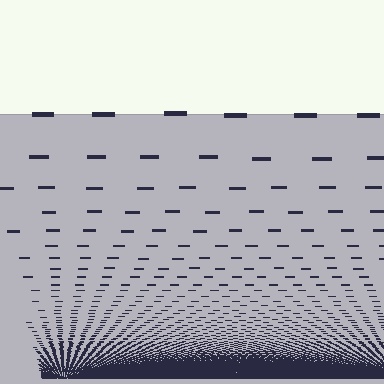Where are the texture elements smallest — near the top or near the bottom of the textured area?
Near the bottom.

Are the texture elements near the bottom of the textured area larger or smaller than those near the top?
Smaller. The gradient is inverted — elements near the bottom are smaller and denser.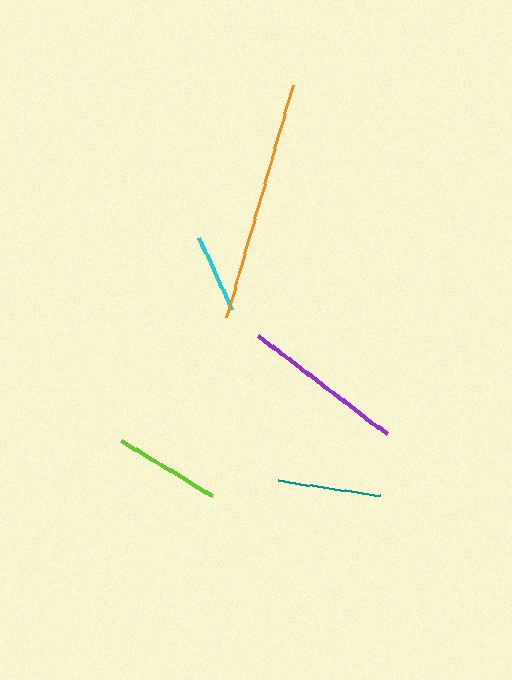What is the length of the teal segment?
The teal segment is approximately 102 pixels long.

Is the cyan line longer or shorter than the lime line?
The lime line is longer than the cyan line.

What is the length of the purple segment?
The purple segment is approximately 161 pixels long.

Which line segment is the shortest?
The cyan line is the shortest at approximately 80 pixels.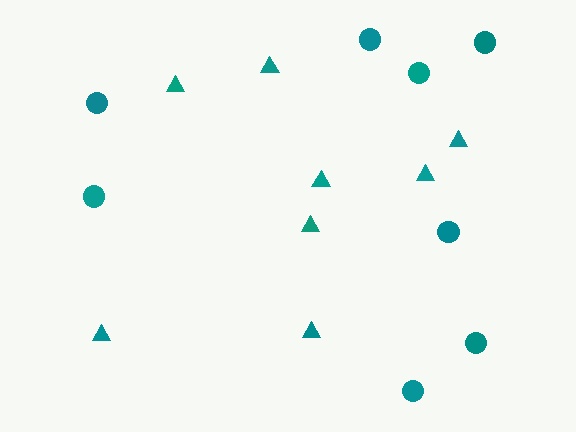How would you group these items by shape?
There are 2 groups: one group of circles (8) and one group of triangles (8).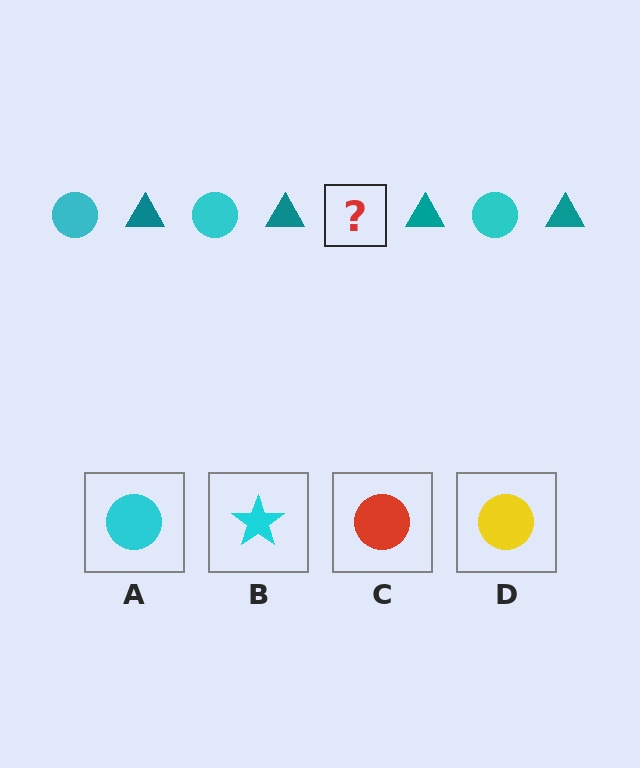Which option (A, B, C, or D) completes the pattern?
A.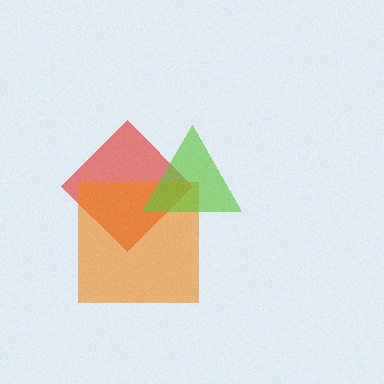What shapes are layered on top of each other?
The layered shapes are: a red diamond, an orange square, a lime triangle.